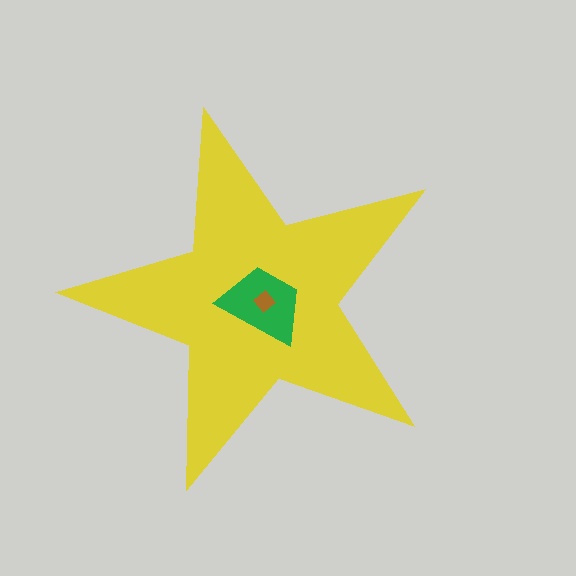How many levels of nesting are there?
3.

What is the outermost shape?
The yellow star.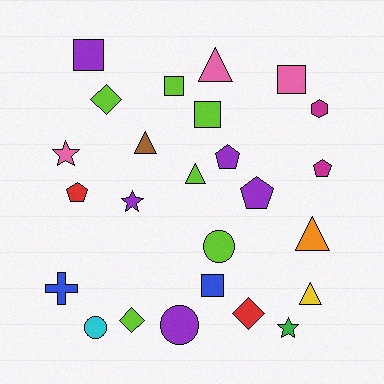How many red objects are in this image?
There are 2 red objects.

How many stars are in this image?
There are 3 stars.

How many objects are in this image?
There are 25 objects.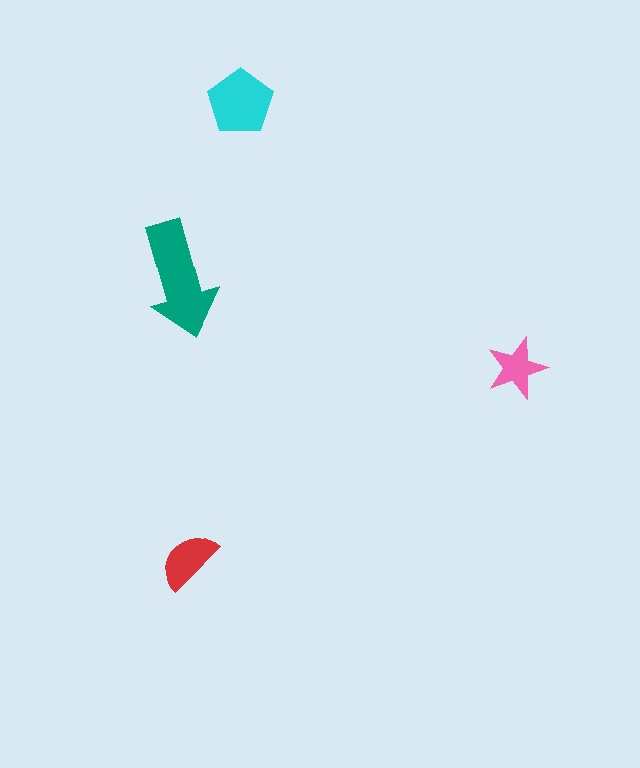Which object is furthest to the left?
The teal arrow is leftmost.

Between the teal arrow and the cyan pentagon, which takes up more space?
The teal arrow.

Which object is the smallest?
The pink star.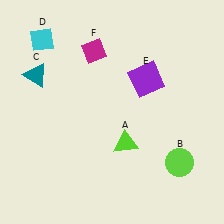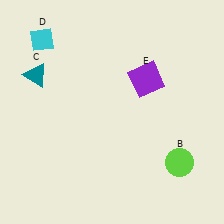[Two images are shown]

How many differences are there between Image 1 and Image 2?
There are 2 differences between the two images.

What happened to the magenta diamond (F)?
The magenta diamond (F) was removed in Image 2. It was in the top-left area of Image 1.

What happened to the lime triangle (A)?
The lime triangle (A) was removed in Image 2. It was in the bottom-right area of Image 1.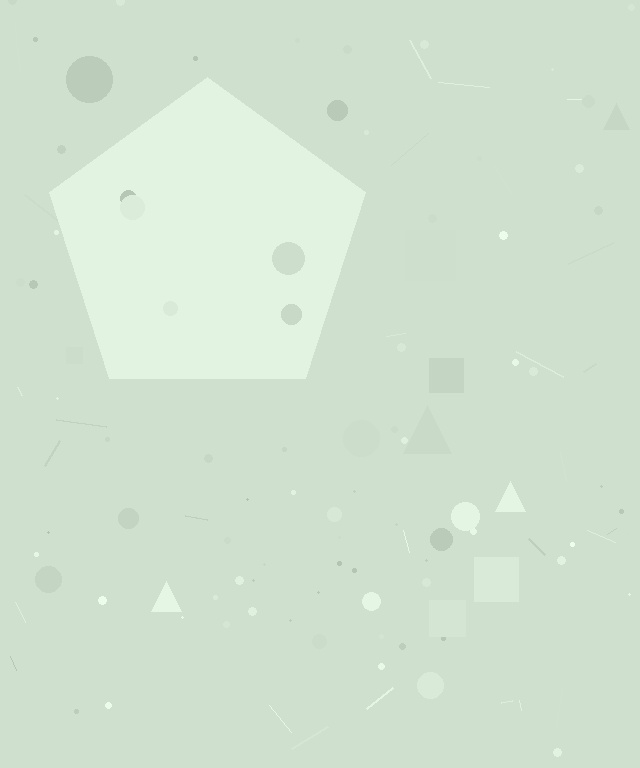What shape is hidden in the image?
A pentagon is hidden in the image.